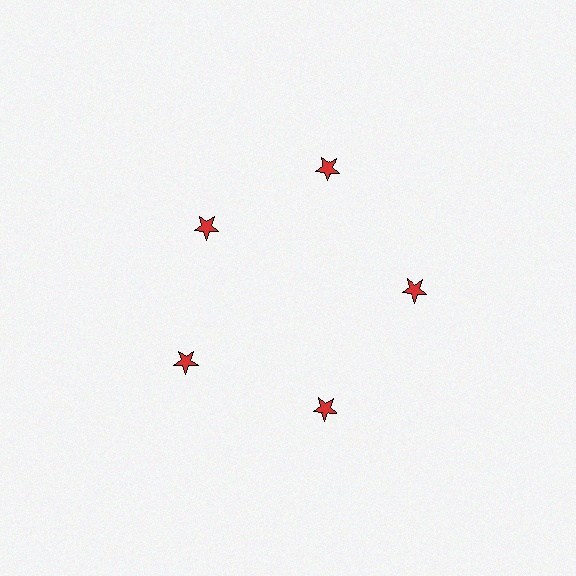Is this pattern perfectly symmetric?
No. The 5 red stars are arranged in a ring, but one element near the 10 o'clock position is pulled inward toward the center, breaking the 5-fold rotational symmetry.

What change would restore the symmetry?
The symmetry would be restored by moving it outward, back onto the ring so that all 5 stars sit at equal angles and equal distance from the center.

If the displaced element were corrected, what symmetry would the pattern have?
It would have 5-fold rotational symmetry — the pattern would map onto itself every 72 degrees.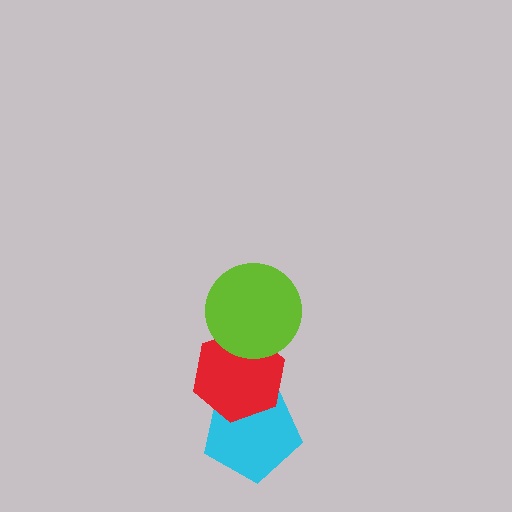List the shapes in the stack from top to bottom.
From top to bottom: the lime circle, the red hexagon, the cyan pentagon.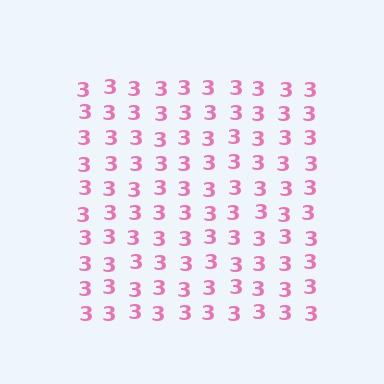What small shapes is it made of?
It is made of small digit 3's.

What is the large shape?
The large shape is a square.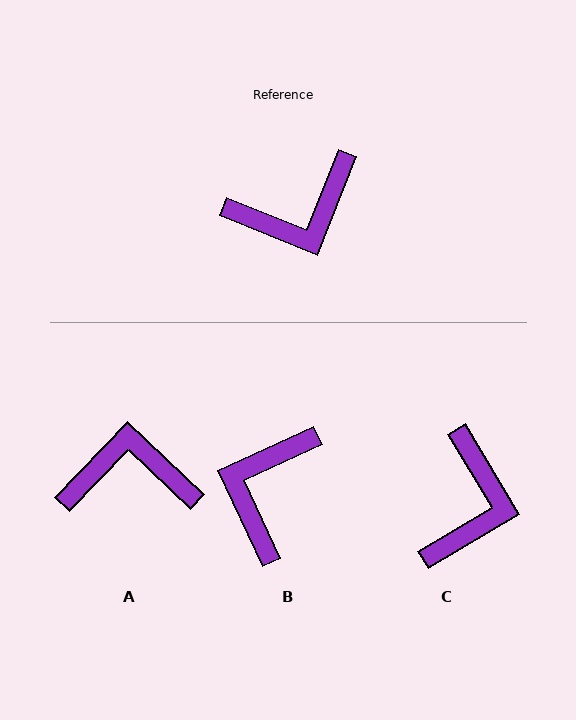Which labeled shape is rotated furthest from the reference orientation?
A, about 158 degrees away.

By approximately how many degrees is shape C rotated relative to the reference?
Approximately 53 degrees counter-clockwise.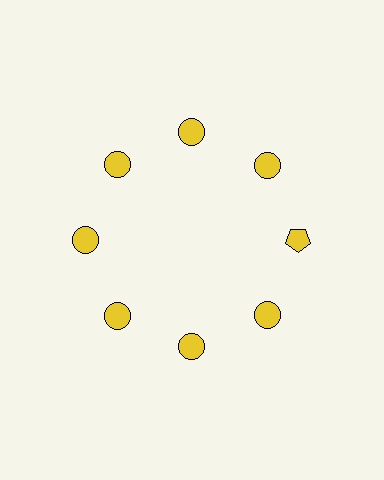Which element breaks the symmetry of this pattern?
The yellow pentagon at roughly the 3 o'clock position breaks the symmetry. All other shapes are yellow circles.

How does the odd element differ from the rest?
It has a different shape: pentagon instead of circle.